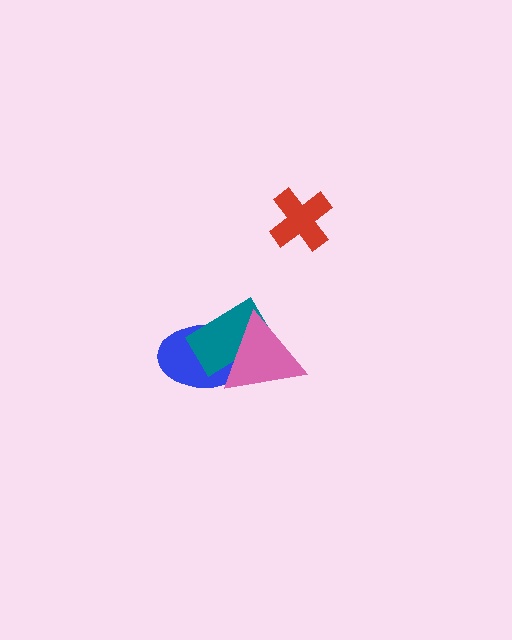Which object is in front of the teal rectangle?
The pink triangle is in front of the teal rectangle.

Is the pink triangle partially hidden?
No, no other shape covers it.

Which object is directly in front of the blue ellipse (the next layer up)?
The teal rectangle is directly in front of the blue ellipse.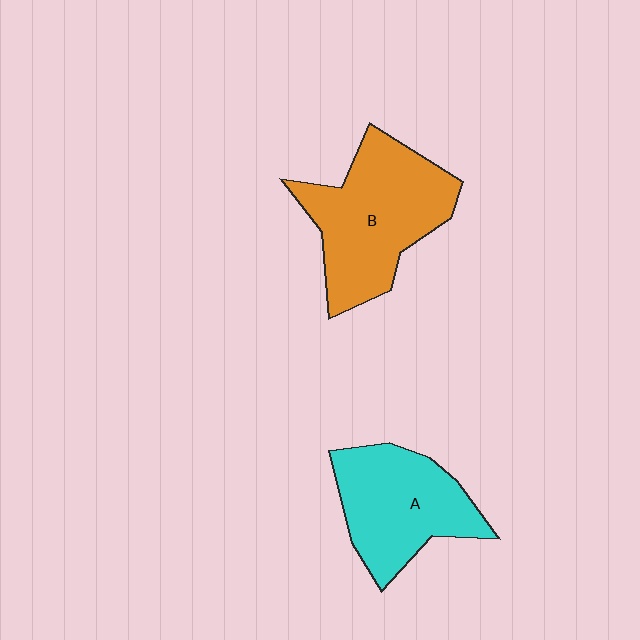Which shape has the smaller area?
Shape A (cyan).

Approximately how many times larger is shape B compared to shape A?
Approximately 1.2 times.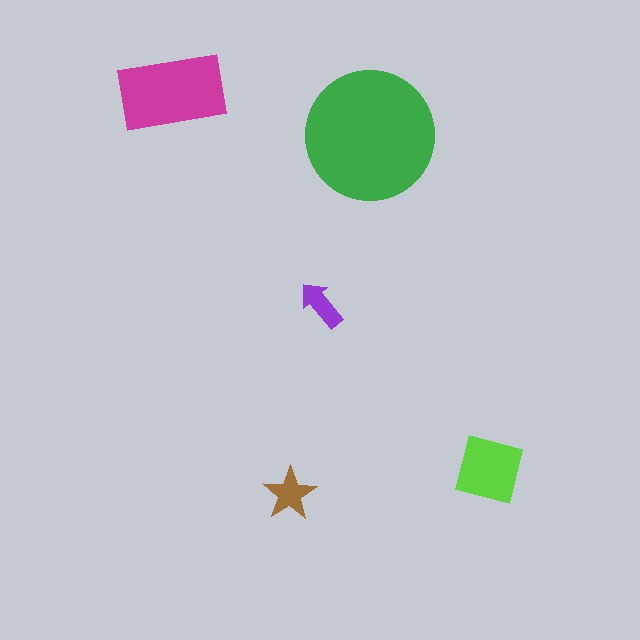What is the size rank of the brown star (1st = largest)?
4th.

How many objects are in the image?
There are 5 objects in the image.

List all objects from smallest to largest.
The purple arrow, the brown star, the lime square, the magenta rectangle, the green circle.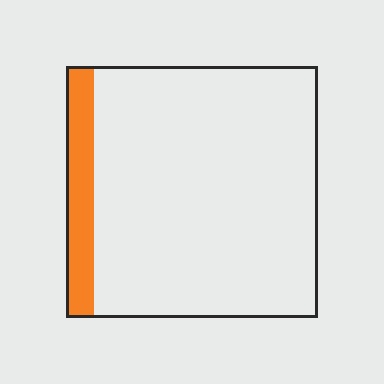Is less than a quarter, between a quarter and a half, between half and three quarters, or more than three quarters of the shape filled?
Less than a quarter.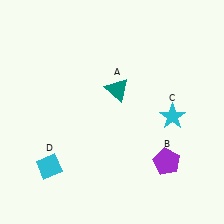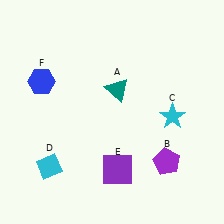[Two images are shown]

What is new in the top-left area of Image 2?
A blue hexagon (F) was added in the top-left area of Image 2.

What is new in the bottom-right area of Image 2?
A purple square (E) was added in the bottom-right area of Image 2.